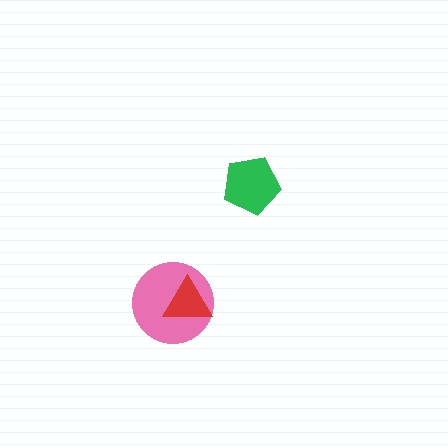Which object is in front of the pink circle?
The red triangle is in front of the pink circle.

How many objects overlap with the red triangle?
1 object overlaps with the red triangle.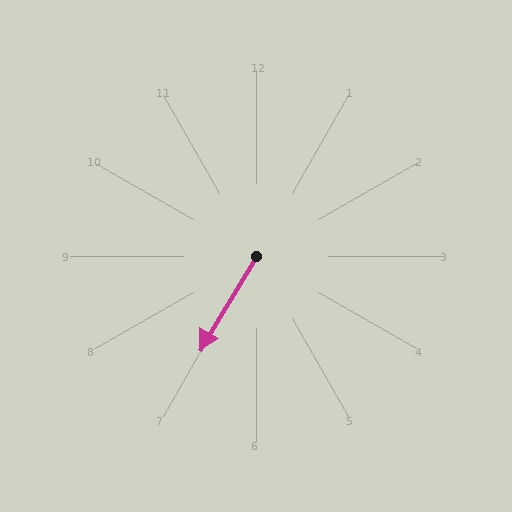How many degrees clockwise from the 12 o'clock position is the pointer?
Approximately 211 degrees.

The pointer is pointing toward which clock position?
Roughly 7 o'clock.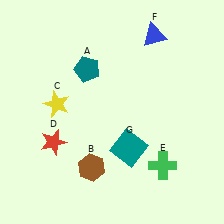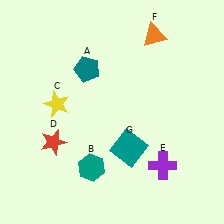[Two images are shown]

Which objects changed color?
B changed from brown to teal. E changed from green to purple. F changed from blue to orange.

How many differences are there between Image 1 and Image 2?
There are 3 differences between the two images.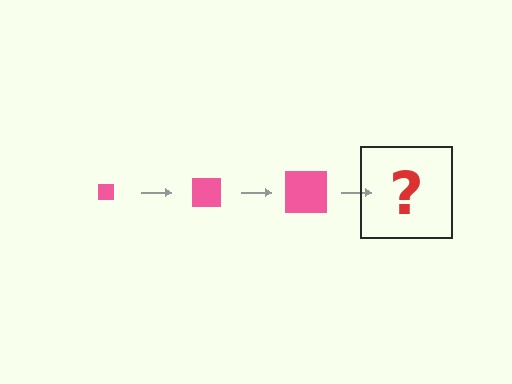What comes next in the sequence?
The next element should be a pink square, larger than the previous one.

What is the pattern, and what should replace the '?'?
The pattern is that the square gets progressively larger each step. The '?' should be a pink square, larger than the previous one.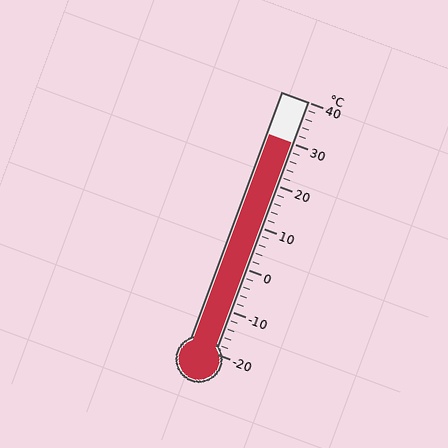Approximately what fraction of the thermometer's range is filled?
The thermometer is filled to approximately 85% of its range.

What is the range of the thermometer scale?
The thermometer scale ranges from -20°C to 40°C.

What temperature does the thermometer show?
The thermometer shows approximately 30°C.